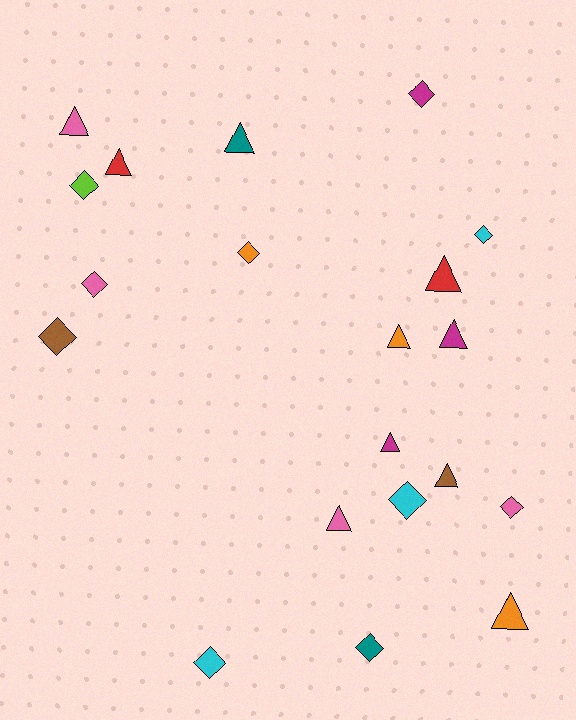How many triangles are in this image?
There are 10 triangles.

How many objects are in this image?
There are 20 objects.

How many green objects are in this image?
There are no green objects.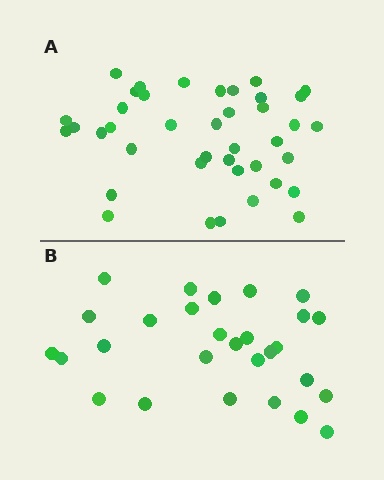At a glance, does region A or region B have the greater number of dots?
Region A (the top region) has more dots.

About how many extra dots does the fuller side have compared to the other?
Region A has roughly 12 or so more dots than region B.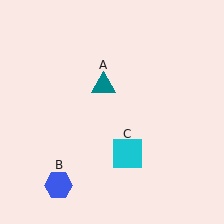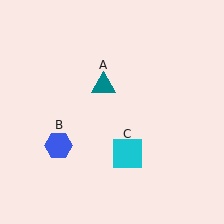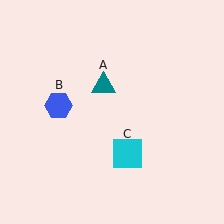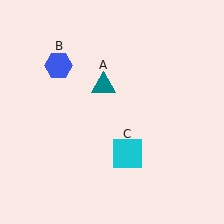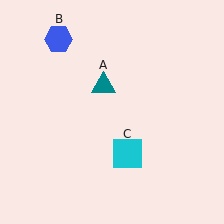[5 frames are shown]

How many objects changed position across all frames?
1 object changed position: blue hexagon (object B).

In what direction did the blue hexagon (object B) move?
The blue hexagon (object B) moved up.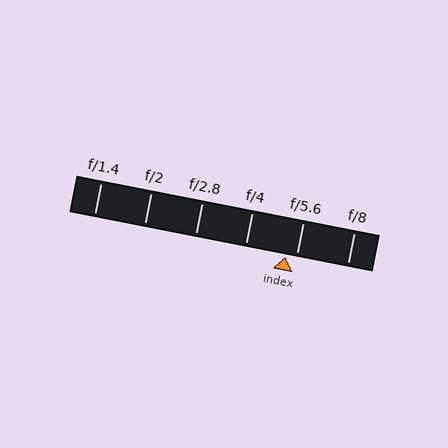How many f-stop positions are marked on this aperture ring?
There are 6 f-stop positions marked.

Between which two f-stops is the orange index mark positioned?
The index mark is between f/4 and f/5.6.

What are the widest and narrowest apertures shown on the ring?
The widest aperture shown is f/1.4 and the narrowest is f/8.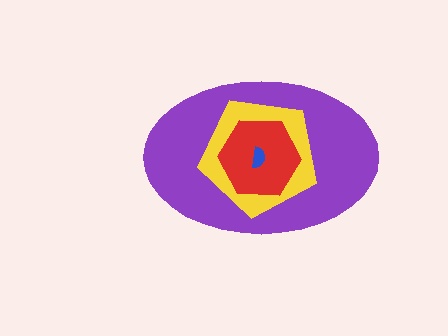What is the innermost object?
The blue semicircle.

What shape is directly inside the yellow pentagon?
The red hexagon.